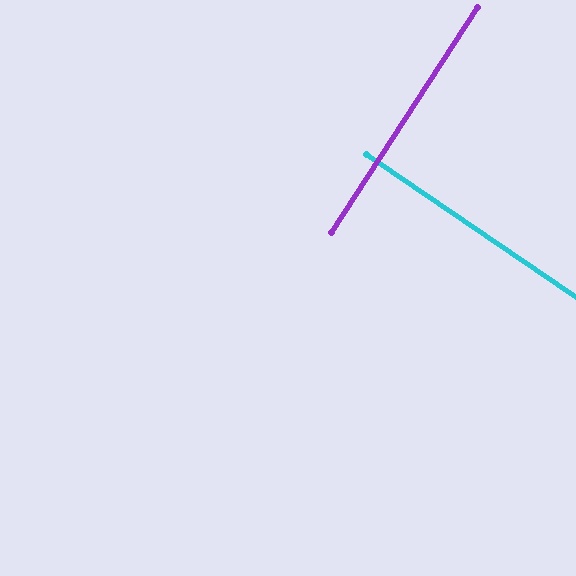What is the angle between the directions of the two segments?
Approximately 89 degrees.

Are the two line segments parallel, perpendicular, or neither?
Perpendicular — they meet at approximately 89°.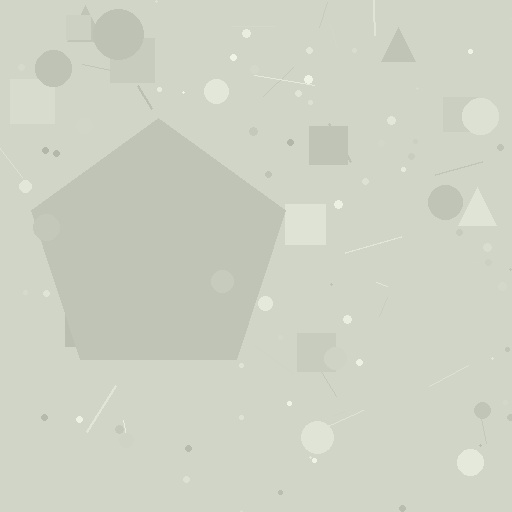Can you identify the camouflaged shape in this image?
The camouflaged shape is a pentagon.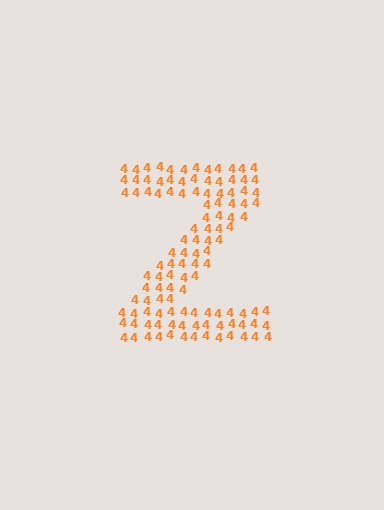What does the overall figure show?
The overall figure shows the letter Z.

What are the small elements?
The small elements are digit 4's.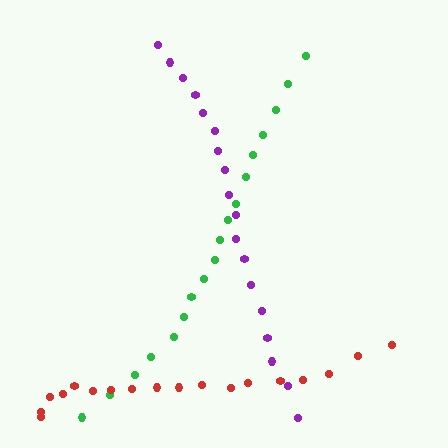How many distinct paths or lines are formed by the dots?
There are 3 distinct paths.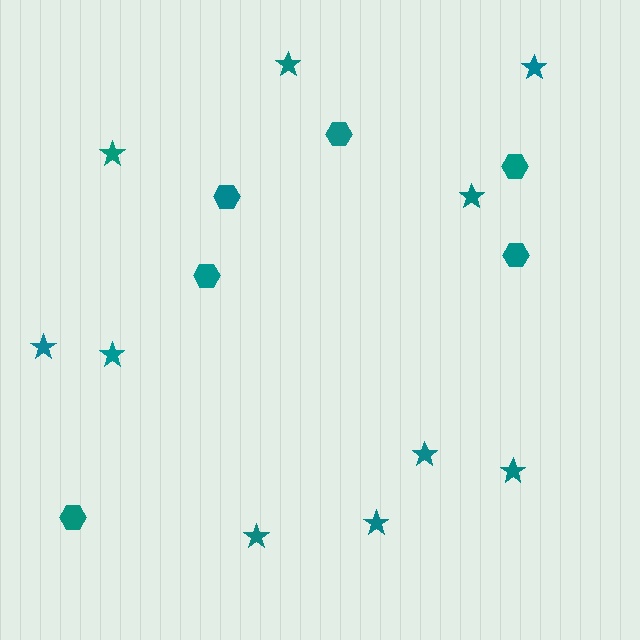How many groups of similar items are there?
There are 2 groups: one group of stars (10) and one group of hexagons (6).